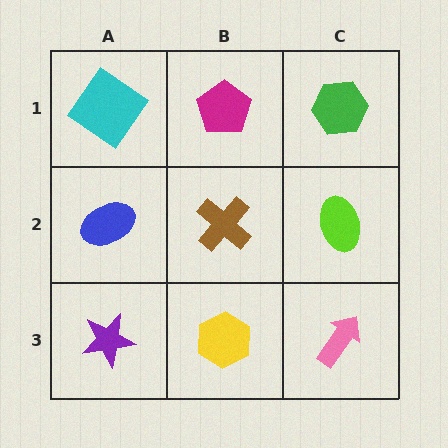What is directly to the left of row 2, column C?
A brown cross.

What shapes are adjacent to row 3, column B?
A brown cross (row 2, column B), a purple star (row 3, column A), a pink arrow (row 3, column C).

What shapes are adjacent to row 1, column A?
A blue ellipse (row 2, column A), a magenta pentagon (row 1, column B).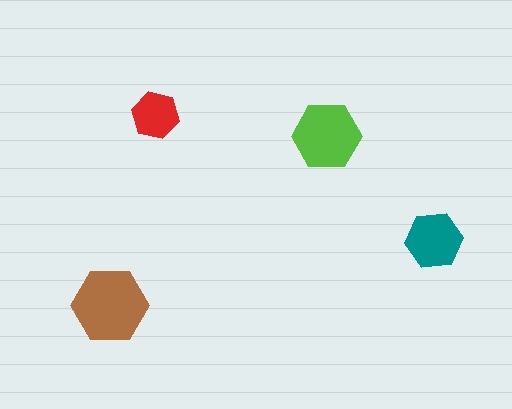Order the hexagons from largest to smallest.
the brown one, the lime one, the teal one, the red one.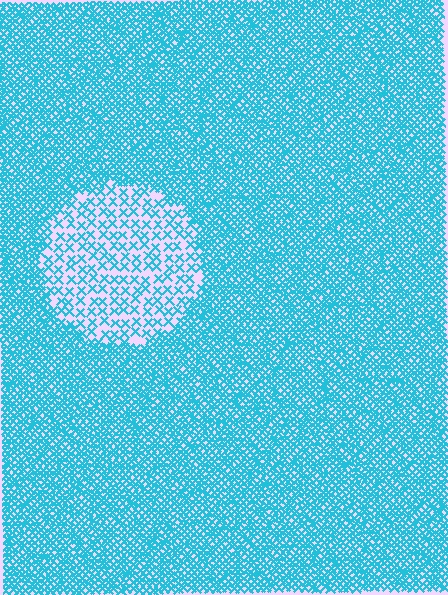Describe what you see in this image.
The image contains small cyan elements arranged at two different densities. A circle-shaped region is visible where the elements are less densely packed than the surrounding area.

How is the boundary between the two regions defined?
The boundary is defined by a change in element density (approximately 2.9x ratio). All elements are the same color, size, and shape.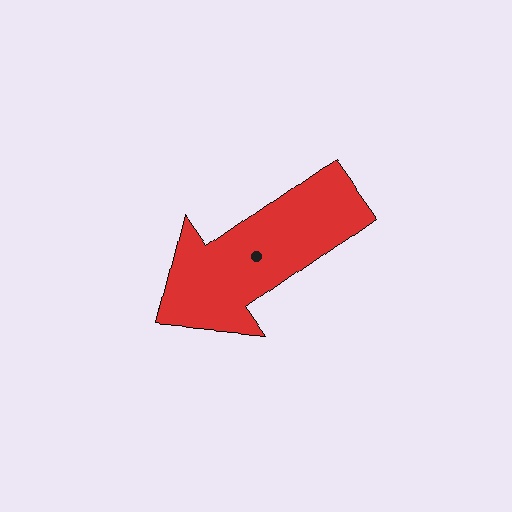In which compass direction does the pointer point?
Southwest.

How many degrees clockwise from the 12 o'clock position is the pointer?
Approximately 235 degrees.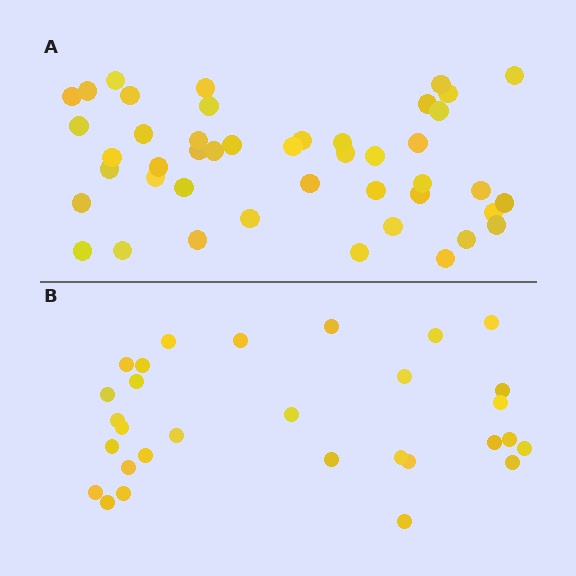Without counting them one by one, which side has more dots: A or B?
Region A (the top region) has more dots.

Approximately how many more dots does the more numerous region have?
Region A has approximately 15 more dots than region B.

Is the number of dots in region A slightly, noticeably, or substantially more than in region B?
Region A has substantially more. The ratio is roughly 1.5 to 1.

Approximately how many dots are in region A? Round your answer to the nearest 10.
About 40 dots. (The exact count is 45, which rounds to 40.)